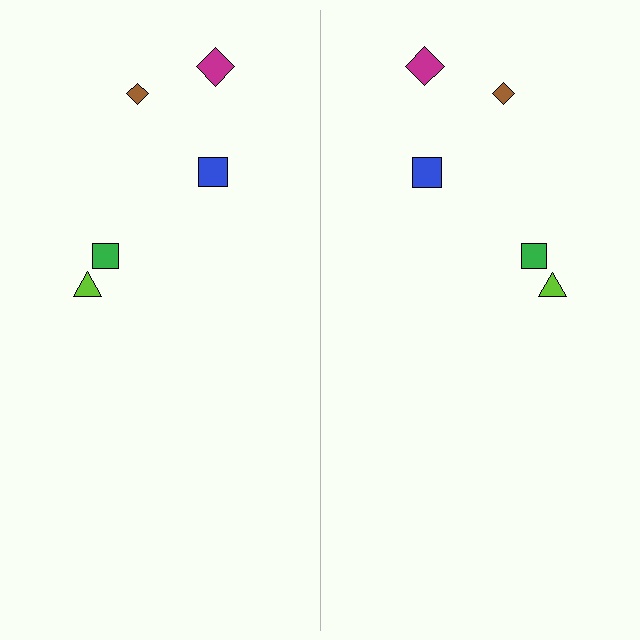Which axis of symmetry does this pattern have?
The pattern has a vertical axis of symmetry running through the center of the image.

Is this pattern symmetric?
Yes, this pattern has bilateral (reflection) symmetry.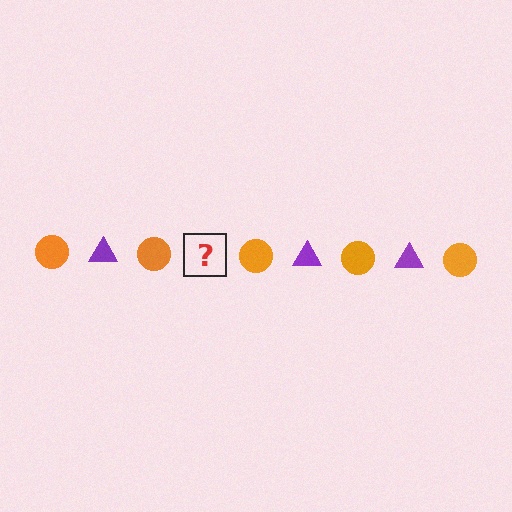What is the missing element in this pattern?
The missing element is a purple triangle.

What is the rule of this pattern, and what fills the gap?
The rule is that the pattern alternates between orange circle and purple triangle. The gap should be filled with a purple triangle.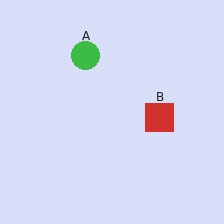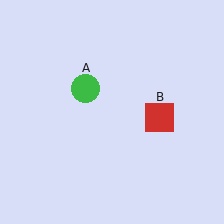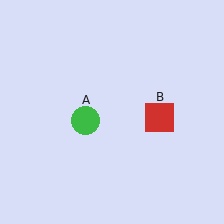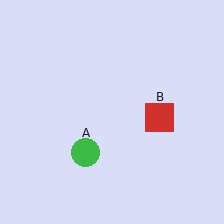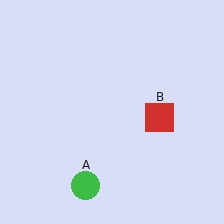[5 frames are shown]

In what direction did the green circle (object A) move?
The green circle (object A) moved down.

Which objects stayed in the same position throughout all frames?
Red square (object B) remained stationary.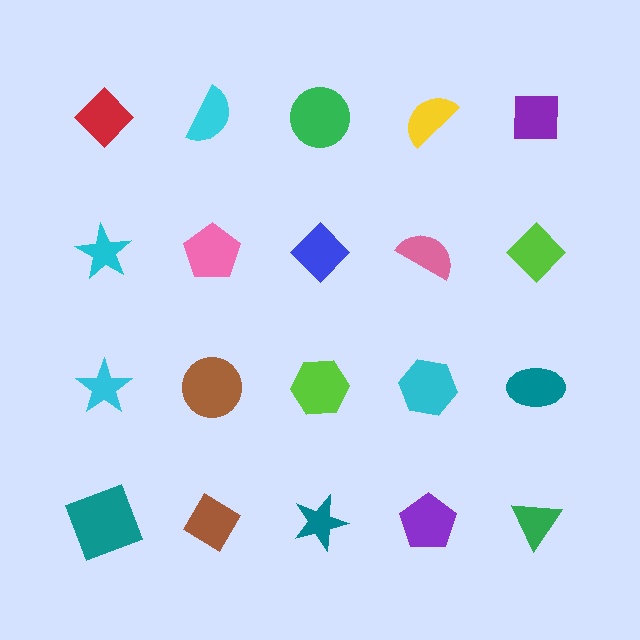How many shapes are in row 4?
5 shapes.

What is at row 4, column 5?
A green triangle.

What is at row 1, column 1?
A red diamond.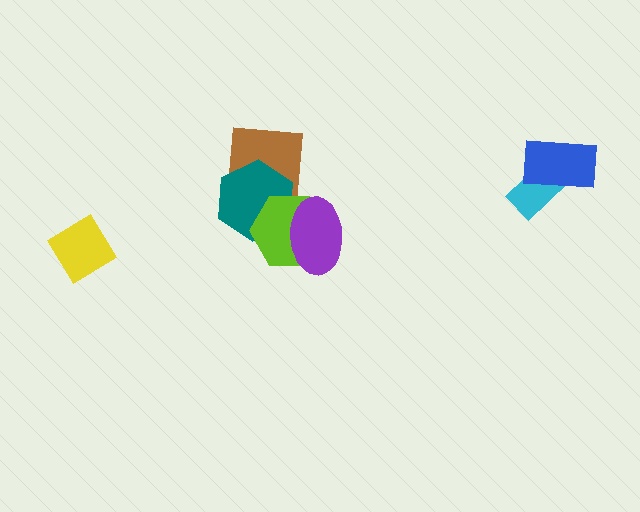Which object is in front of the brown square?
The teal hexagon is in front of the brown square.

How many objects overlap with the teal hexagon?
3 objects overlap with the teal hexagon.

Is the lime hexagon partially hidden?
Yes, it is partially covered by another shape.